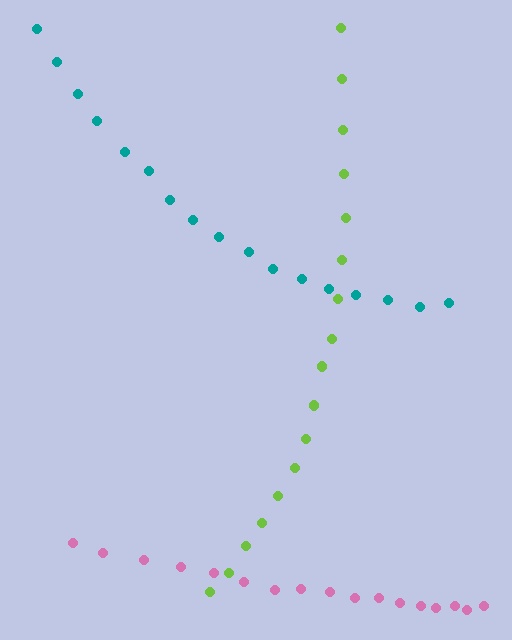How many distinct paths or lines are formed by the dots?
There are 3 distinct paths.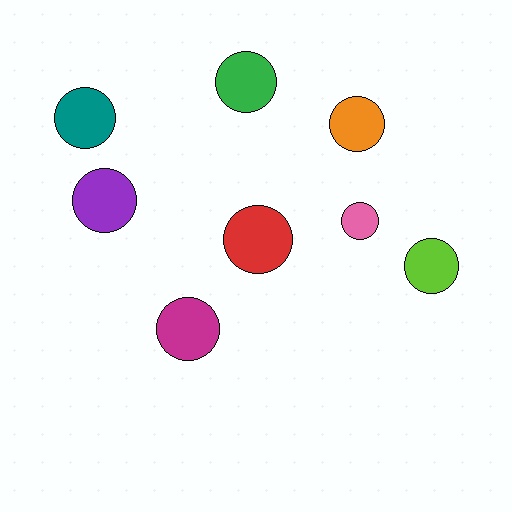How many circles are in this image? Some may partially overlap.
There are 8 circles.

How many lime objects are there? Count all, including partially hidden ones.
There is 1 lime object.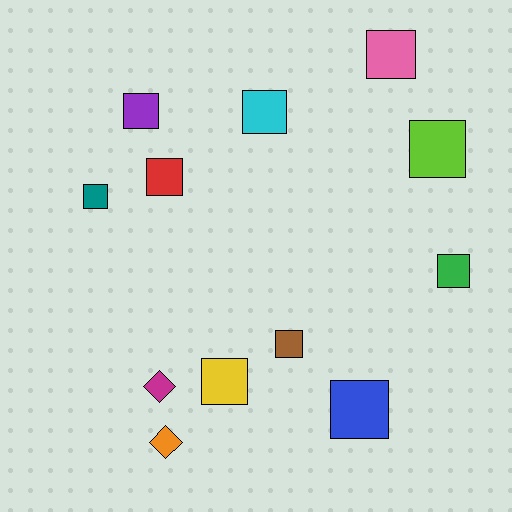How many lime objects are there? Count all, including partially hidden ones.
There is 1 lime object.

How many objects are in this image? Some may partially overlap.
There are 12 objects.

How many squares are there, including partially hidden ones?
There are 10 squares.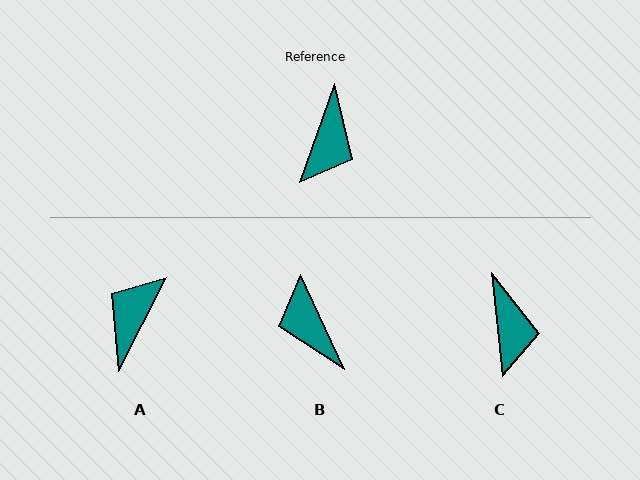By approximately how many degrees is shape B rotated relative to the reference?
Approximately 137 degrees clockwise.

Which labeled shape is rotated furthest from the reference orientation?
A, about 172 degrees away.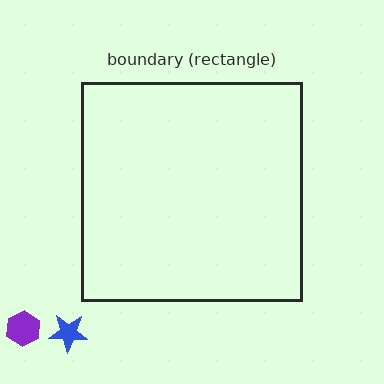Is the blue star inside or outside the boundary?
Outside.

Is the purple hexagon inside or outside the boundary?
Outside.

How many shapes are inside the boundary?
0 inside, 2 outside.